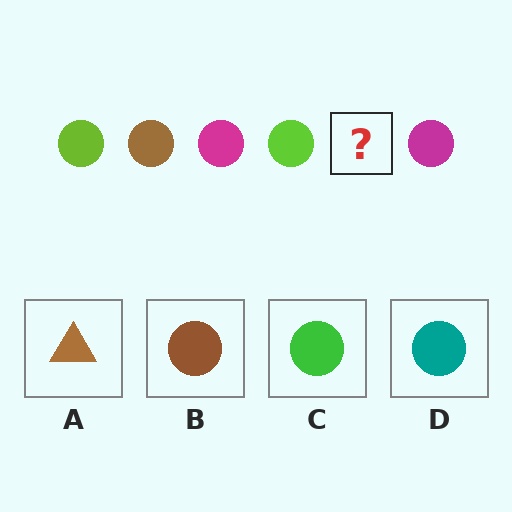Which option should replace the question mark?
Option B.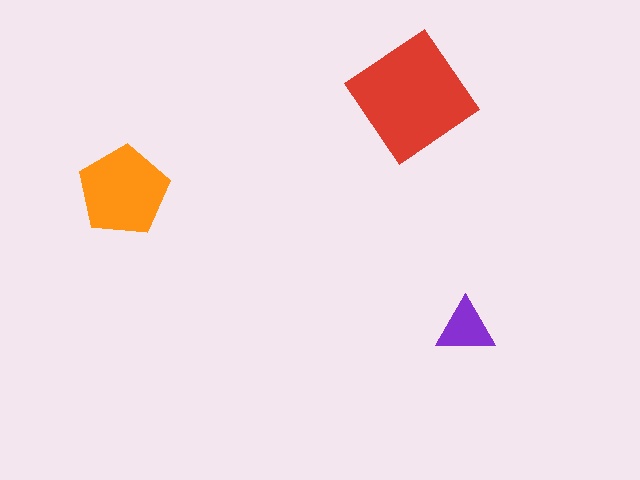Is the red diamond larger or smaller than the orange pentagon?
Larger.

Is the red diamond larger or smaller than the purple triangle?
Larger.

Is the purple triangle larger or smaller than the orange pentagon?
Smaller.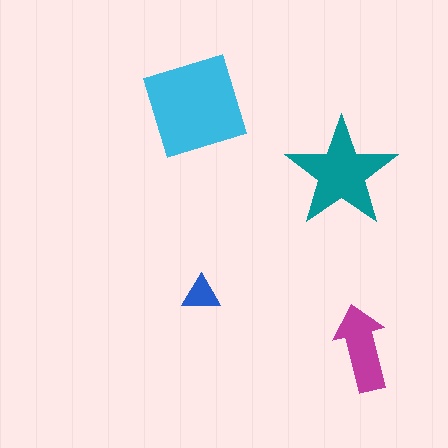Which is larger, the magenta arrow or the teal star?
The teal star.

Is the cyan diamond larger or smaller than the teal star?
Larger.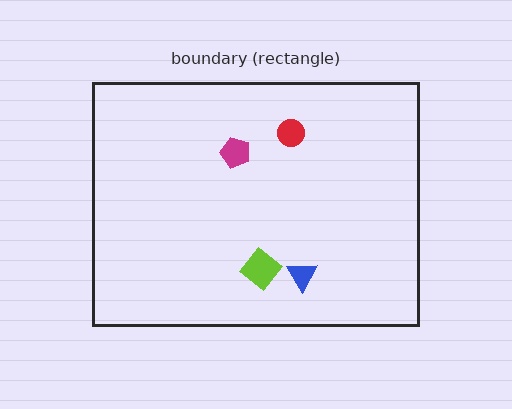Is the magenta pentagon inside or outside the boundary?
Inside.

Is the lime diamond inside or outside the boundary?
Inside.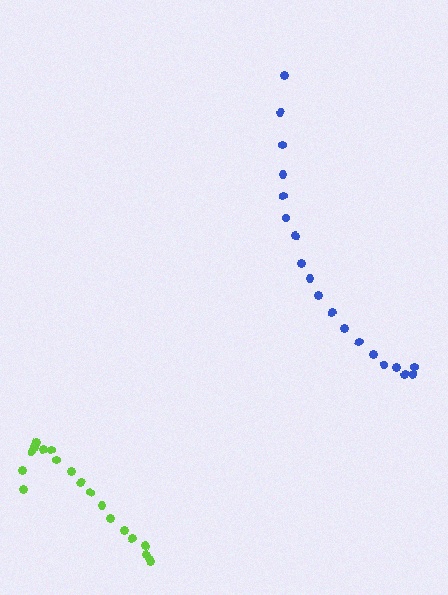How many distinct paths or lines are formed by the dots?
There are 2 distinct paths.